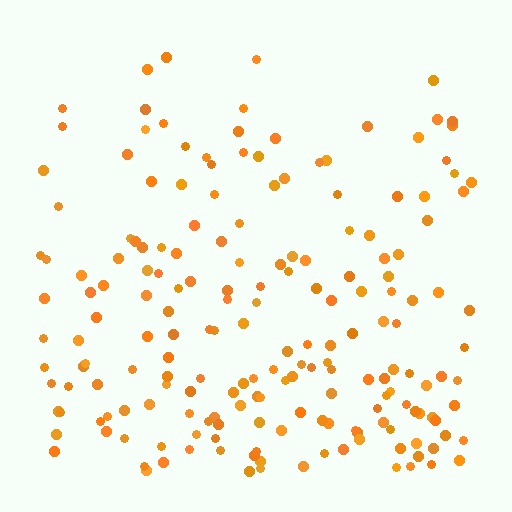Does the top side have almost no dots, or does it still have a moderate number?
Still a moderate number, just noticeably fewer than the bottom.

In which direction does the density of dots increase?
From top to bottom, with the bottom side densest.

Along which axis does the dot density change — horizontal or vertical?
Vertical.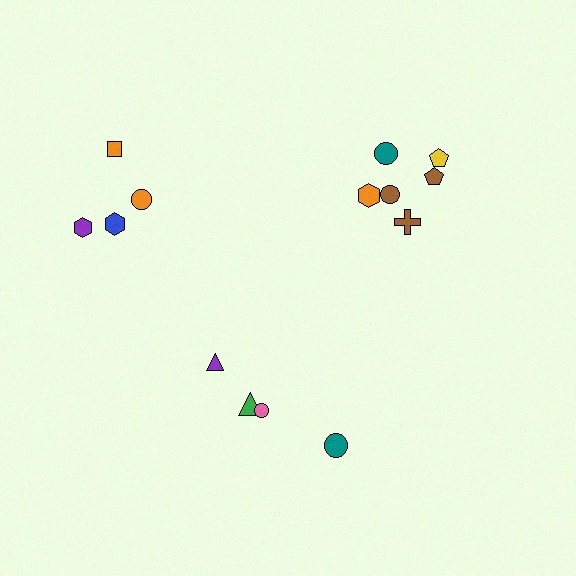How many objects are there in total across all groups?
There are 14 objects.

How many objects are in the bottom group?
There are 4 objects.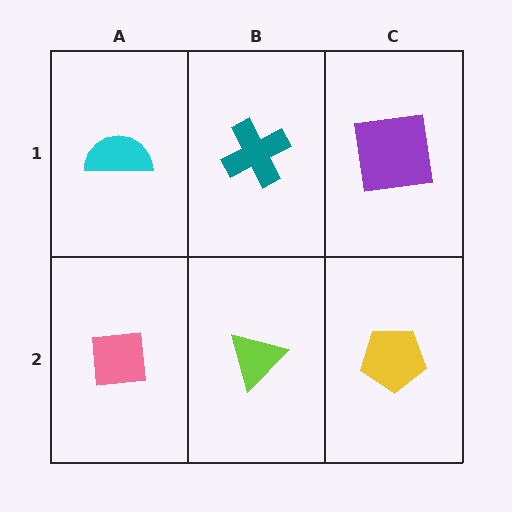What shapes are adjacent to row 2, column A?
A cyan semicircle (row 1, column A), a lime triangle (row 2, column B).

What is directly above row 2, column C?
A purple square.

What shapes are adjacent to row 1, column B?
A lime triangle (row 2, column B), a cyan semicircle (row 1, column A), a purple square (row 1, column C).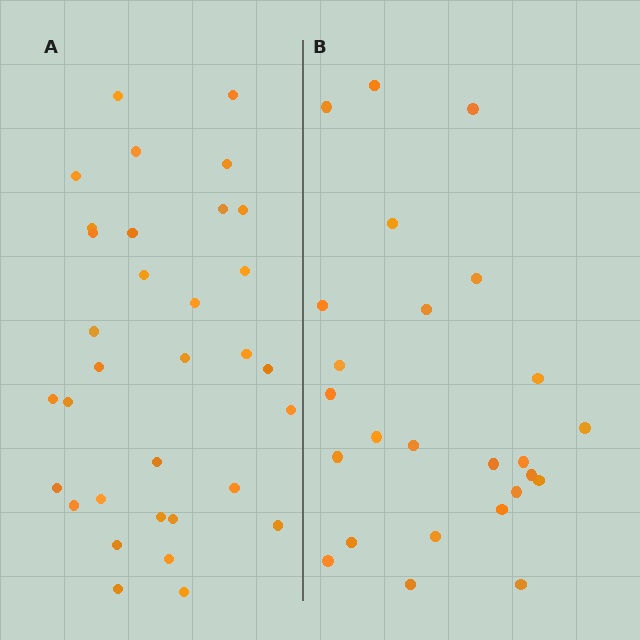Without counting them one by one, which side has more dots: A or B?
Region A (the left region) has more dots.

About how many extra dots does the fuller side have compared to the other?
Region A has roughly 8 or so more dots than region B.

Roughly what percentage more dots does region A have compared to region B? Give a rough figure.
About 30% more.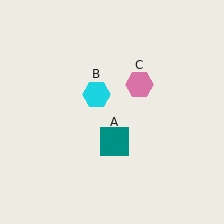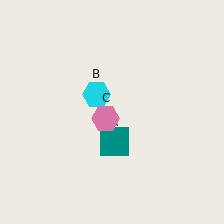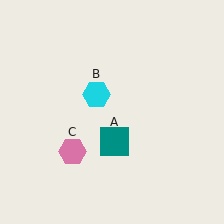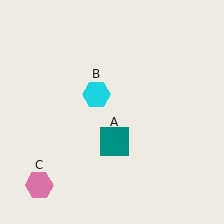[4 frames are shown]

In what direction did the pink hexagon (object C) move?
The pink hexagon (object C) moved down and to the left.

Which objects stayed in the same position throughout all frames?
Teal square (object A) and cyan hexagon (object B) remained stationary.